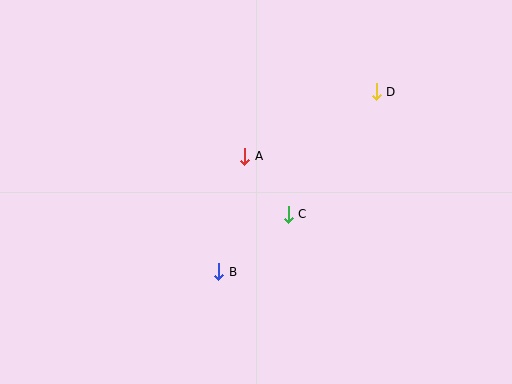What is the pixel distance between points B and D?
The distance between B and D is 239 pixels.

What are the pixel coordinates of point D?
Point D is at (376, 92).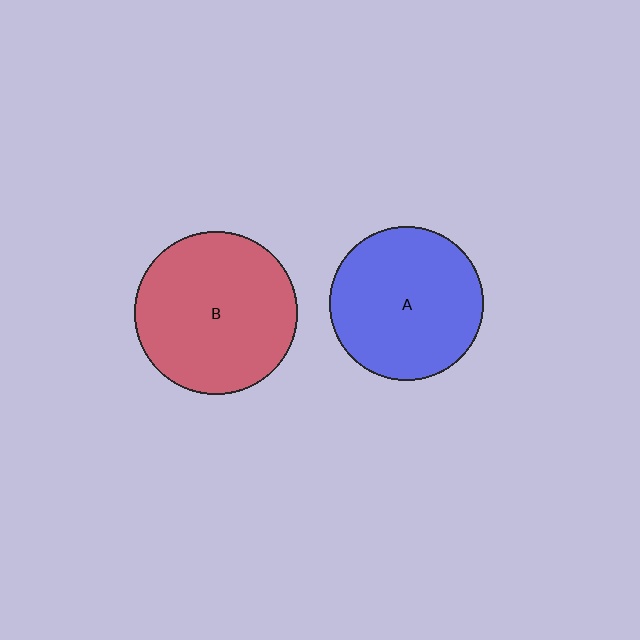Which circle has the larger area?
Circle B (red).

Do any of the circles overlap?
No, none of the circles overlap.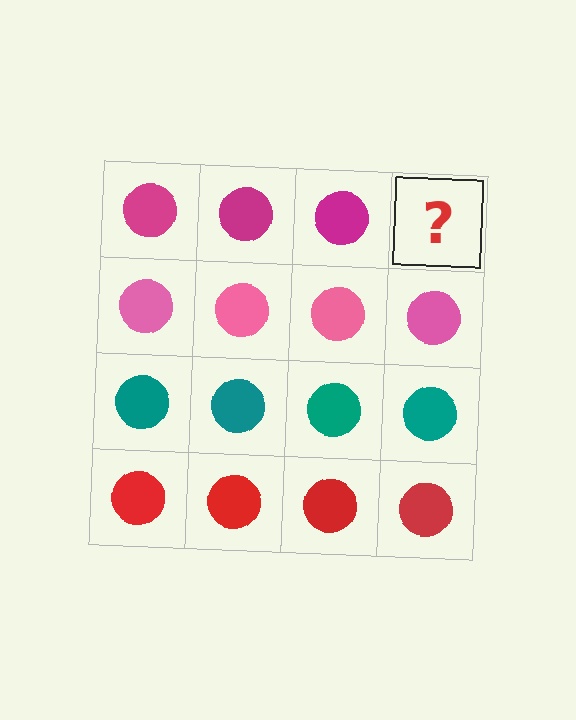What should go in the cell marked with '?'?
The missing cell should contain a magenta circle.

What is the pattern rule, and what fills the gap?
The rule is that each row has a consistent color. The gap should be filled with a magenta circle.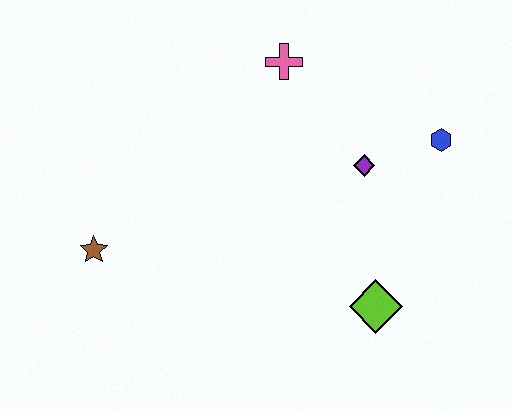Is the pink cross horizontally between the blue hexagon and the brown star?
Yes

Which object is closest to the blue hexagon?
The purple diamond is closest to the blue hexagon.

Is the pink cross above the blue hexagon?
Yes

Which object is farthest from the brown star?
The blue hexagon is farthest from the brown star.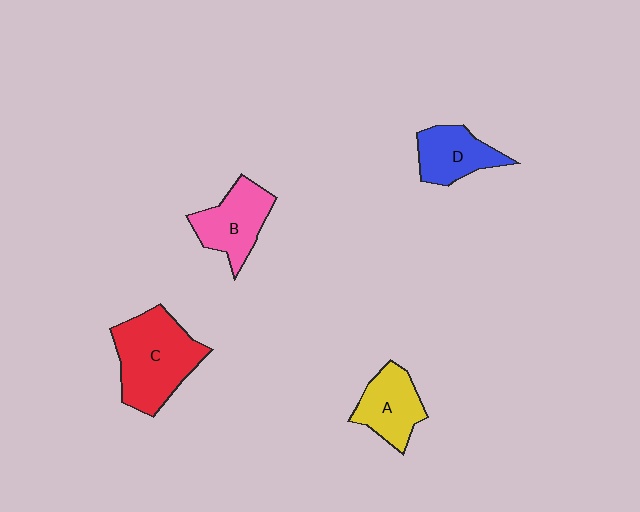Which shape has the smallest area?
Shape D (blue).